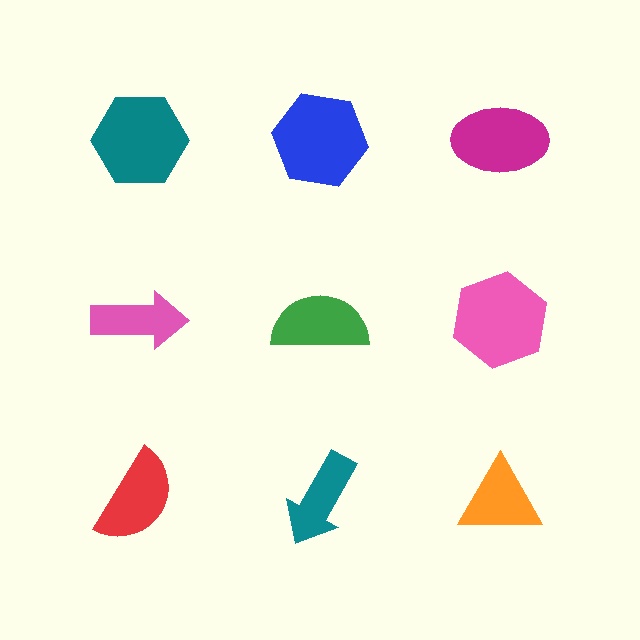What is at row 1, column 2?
A blue hexagon.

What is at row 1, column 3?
A magenta ellipse.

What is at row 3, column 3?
An orange triangle.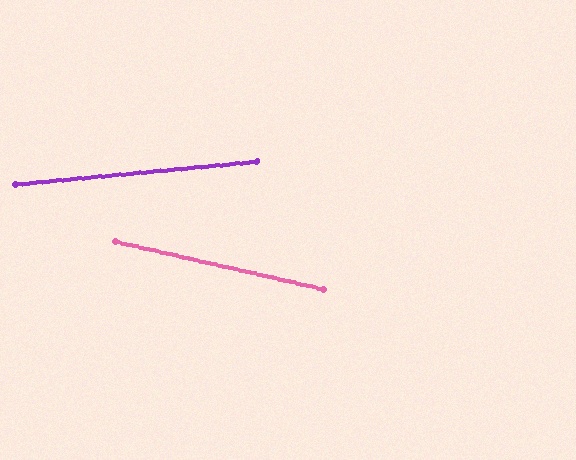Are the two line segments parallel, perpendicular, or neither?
Neither parallel nor perpendicular — they differ by about 18°.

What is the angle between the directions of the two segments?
Approximately 18 degrees.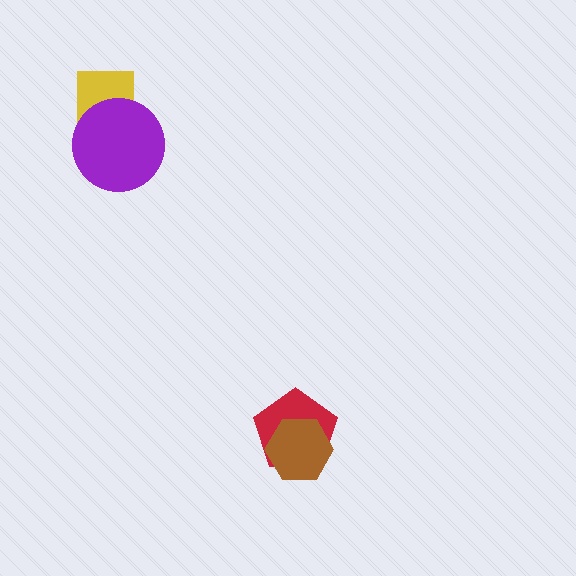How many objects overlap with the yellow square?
1 object overlaps with the yellow square.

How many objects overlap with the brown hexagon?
1 object overlaps with the brown hexagon.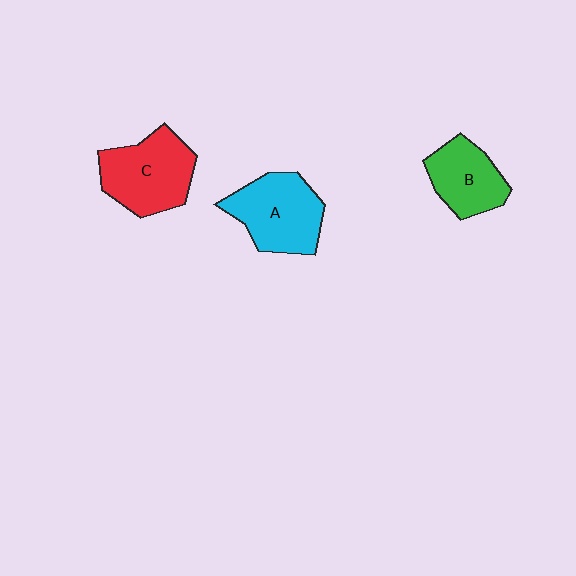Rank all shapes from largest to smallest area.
From largest to smallest: C (red), A (cyan), B (green).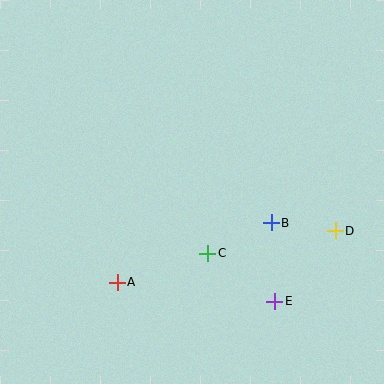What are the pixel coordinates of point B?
Point B is at (271, 223).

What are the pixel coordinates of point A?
Point A is at (117, 282).